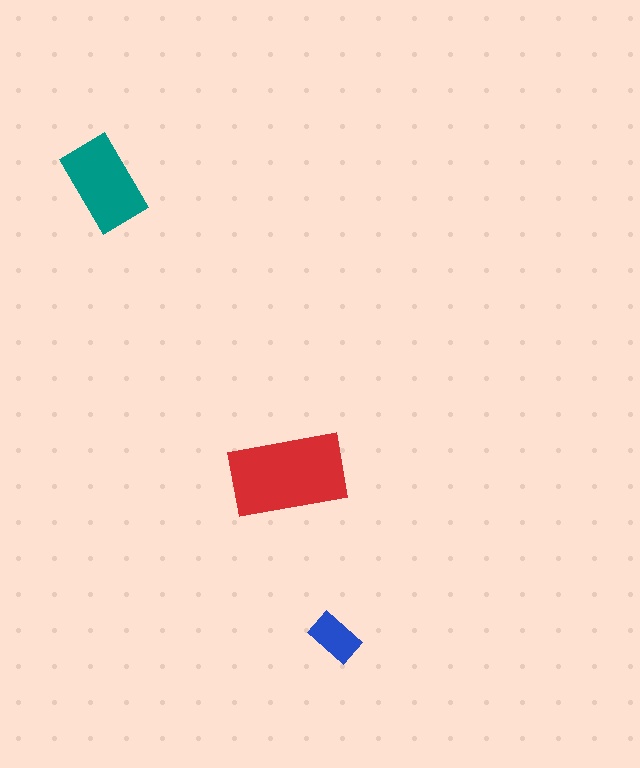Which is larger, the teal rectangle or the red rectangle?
The red one.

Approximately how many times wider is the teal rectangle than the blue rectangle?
About 2 times wider.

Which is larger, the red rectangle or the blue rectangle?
The red one.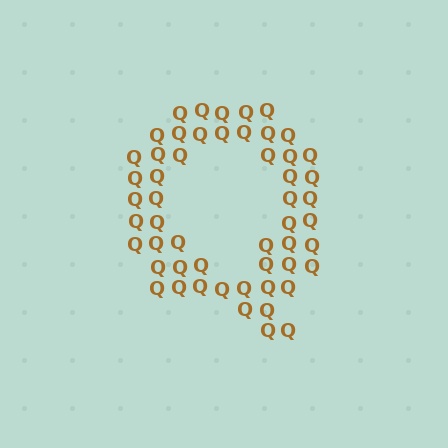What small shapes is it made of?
It is made of small letter Q's.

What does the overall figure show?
The overall figure shows the letter Q.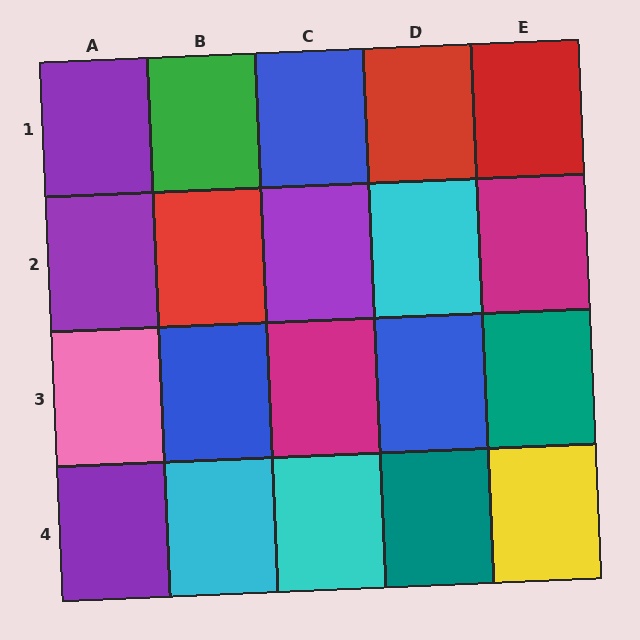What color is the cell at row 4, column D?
Teal.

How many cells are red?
3 cells are red.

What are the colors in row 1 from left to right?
Purple, green, blue, red, red.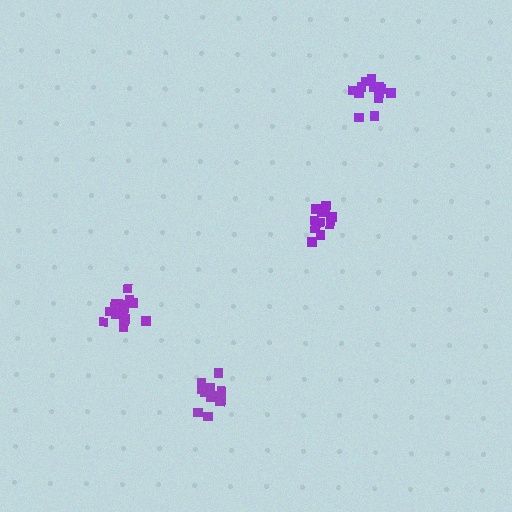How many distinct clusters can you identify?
There are 4 distinct clusters.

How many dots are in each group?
Group 1: 14 dots, Group 2: 14 dots, Group 3: 14 dots, Group 4: 19 dots (61 total).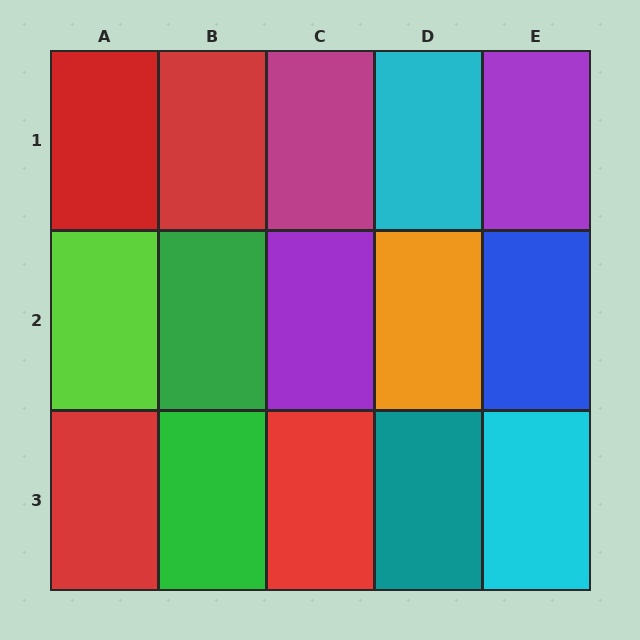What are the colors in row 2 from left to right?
Lime, green, purple, orange, blue.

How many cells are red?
4 cells are red.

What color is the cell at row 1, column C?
Magenta.